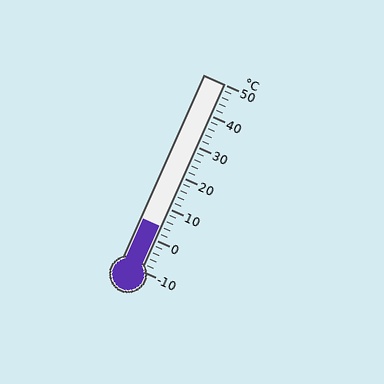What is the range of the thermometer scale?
The thermometer scale ranges from -10°C to 50°C.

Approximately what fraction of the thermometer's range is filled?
The thermometer is filled to approximately 25% of its range.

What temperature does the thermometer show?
The thermometer shows approximately 4°C.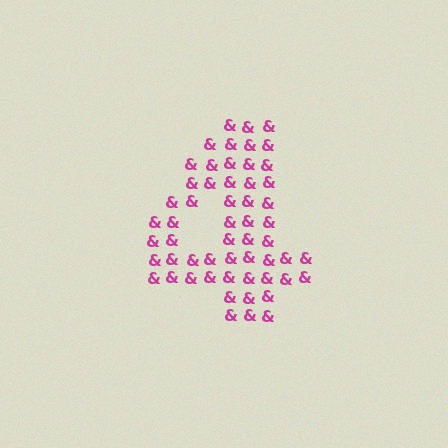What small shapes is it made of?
It is made of small ampersands.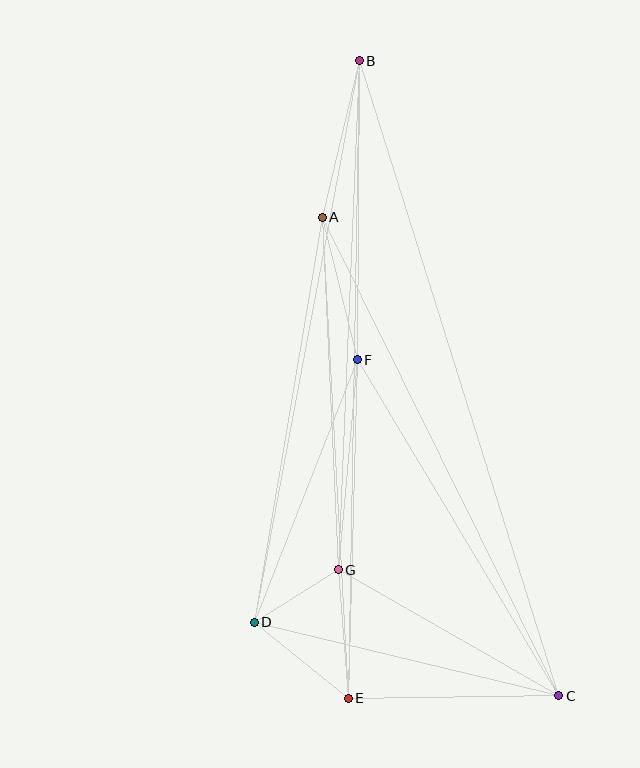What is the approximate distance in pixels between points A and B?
The distance between A and B is approximately 161 pixels.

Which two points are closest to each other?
Points D and G are closest to each other.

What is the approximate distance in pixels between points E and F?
The distance between E and F is approximately 338 pixels.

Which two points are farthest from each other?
Points B and C are farthest from each other.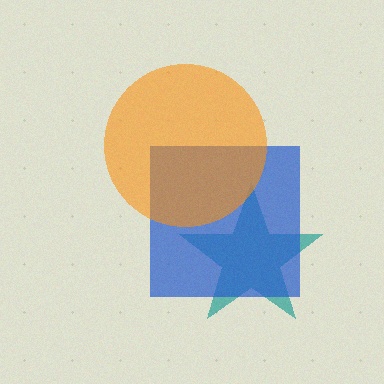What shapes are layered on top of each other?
The layered shapes are: a teal star, a blue square, an orange circle.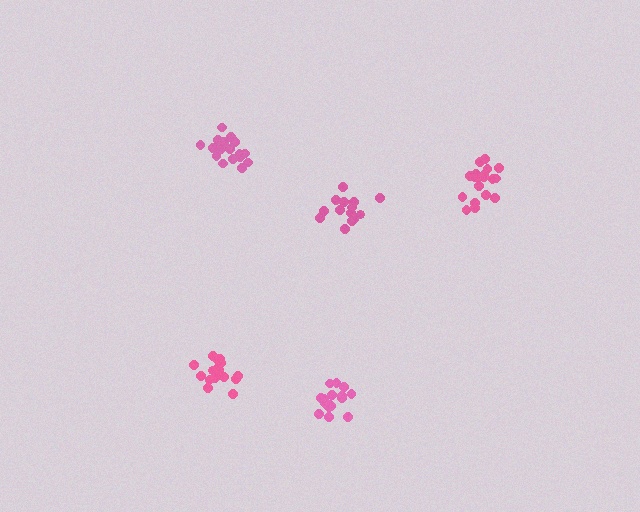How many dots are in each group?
Group 1: 17 dots, Group 2: 19 dots, Group 3: 15 dots, Group 4: 19 dots, Group 5: 16 dots (86 total).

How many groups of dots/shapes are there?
There are 5 groups.